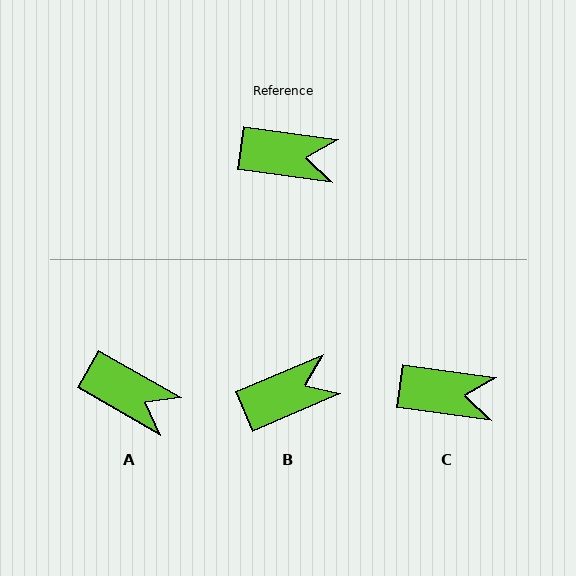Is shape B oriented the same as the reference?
No, it is off by about 31 degrees.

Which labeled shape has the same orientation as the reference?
C.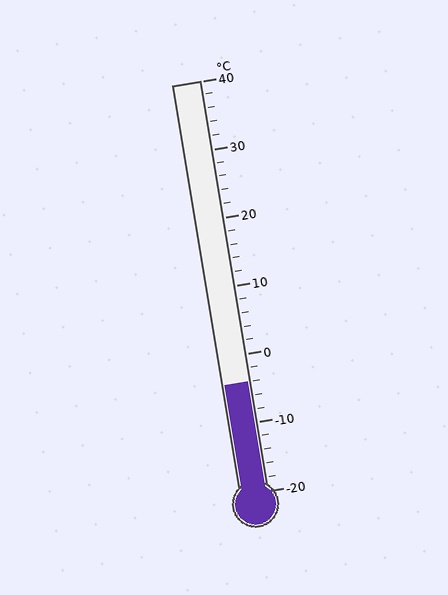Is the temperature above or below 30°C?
The temperature is below 30°C.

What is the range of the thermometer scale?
The thermometer scale ranges from -20°C to 40°C.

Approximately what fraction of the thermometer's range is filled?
The thermometer is filled to approximately 25% of its range.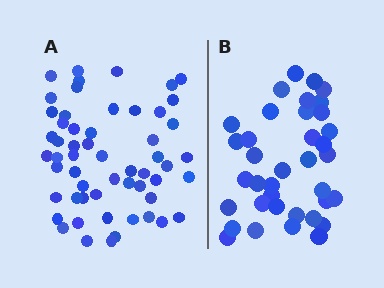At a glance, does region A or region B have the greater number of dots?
Region A (the left region) has more dots.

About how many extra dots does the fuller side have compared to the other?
Region A has approximately 20 more dots than region B.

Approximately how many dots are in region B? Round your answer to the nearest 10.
About 40 dots. (The exact count is 37, which rounds to 40.)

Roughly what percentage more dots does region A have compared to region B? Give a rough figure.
About 50% more.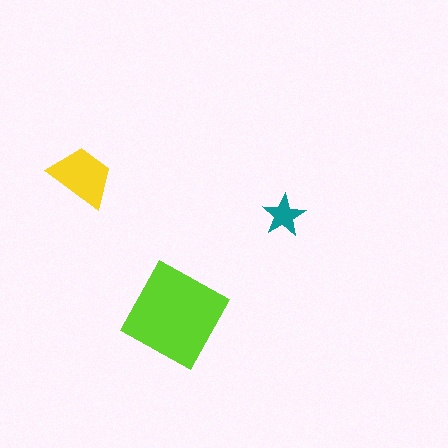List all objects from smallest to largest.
The teal star, the yellow trapezoid, the lime diamond.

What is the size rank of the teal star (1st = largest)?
3rd.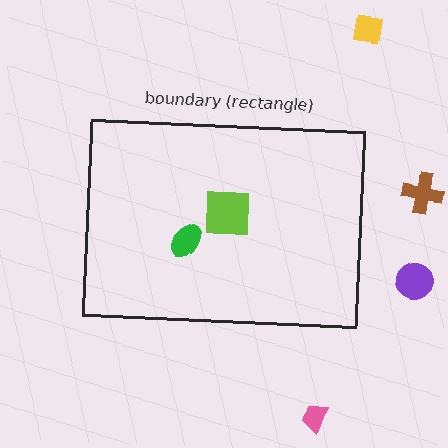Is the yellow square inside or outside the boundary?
Outside.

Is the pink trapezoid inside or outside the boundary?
Outside.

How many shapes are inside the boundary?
2 inside, 4 outside.